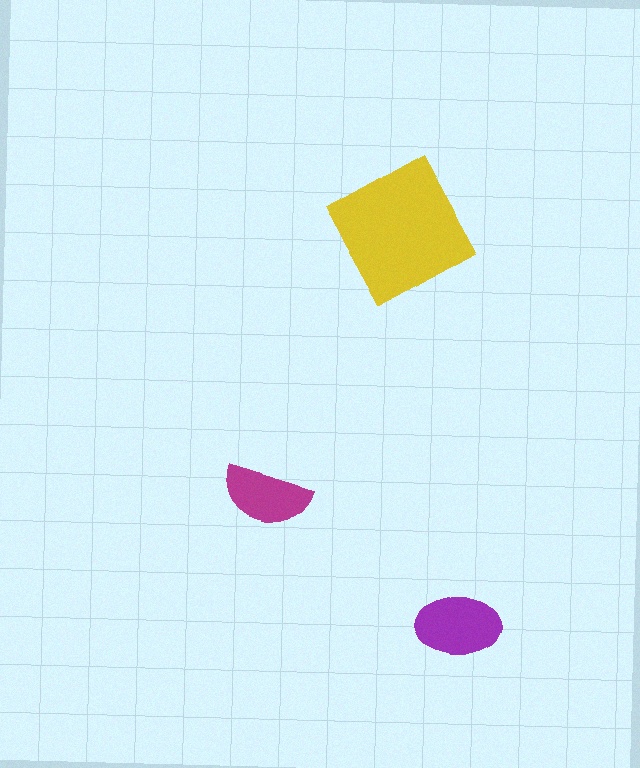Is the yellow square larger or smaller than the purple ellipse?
Larger.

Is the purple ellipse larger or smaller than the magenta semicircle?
Larger.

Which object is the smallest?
The magenta semicircle.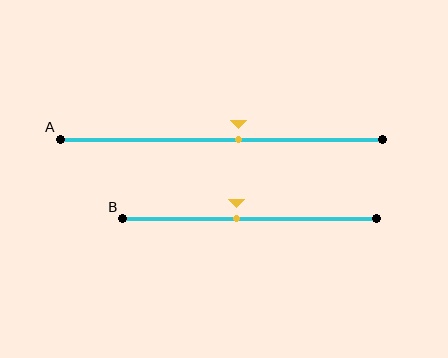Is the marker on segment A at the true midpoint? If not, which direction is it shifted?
No, the marker on segment A is shifted to the right by about 5% of the segment length.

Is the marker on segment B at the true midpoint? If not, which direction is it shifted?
No, the marker on segment B is shifted to the left by about 5% of the segment length.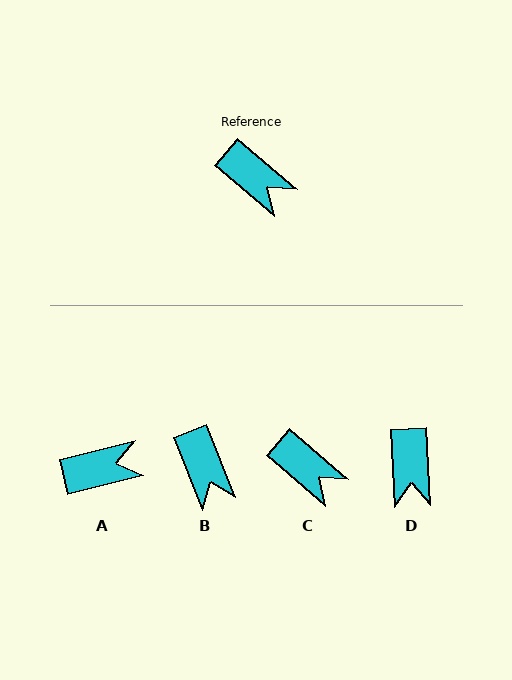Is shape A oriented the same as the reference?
No, it is off by about 55 degrees.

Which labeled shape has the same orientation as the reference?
C.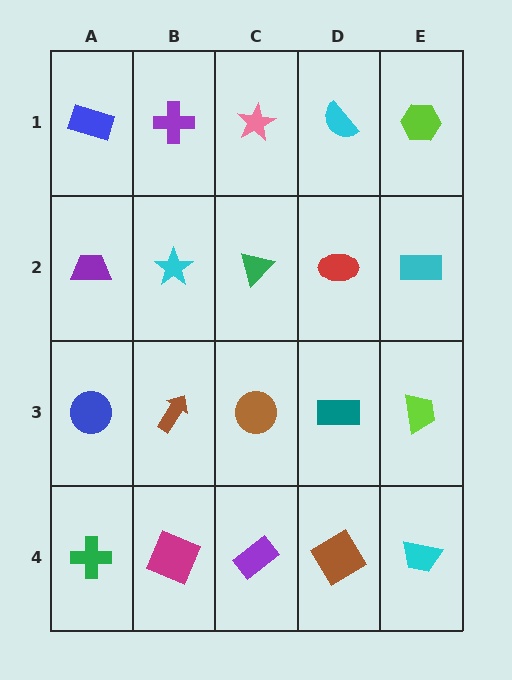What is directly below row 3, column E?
A cyan trapezoid.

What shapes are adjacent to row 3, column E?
A cyan rectangle (row 2, column E), a cyan trapezoid (row 4, column E), a teal rectangle (row 3, column D).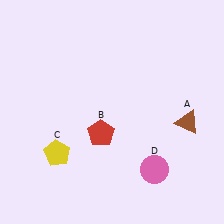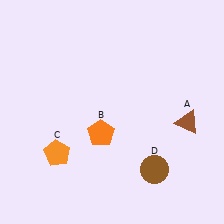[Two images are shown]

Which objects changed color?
B changed from red to orange. C changed from yellow to orange. D changed from pink to brown.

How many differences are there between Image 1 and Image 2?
There are 3 differences between the two images.